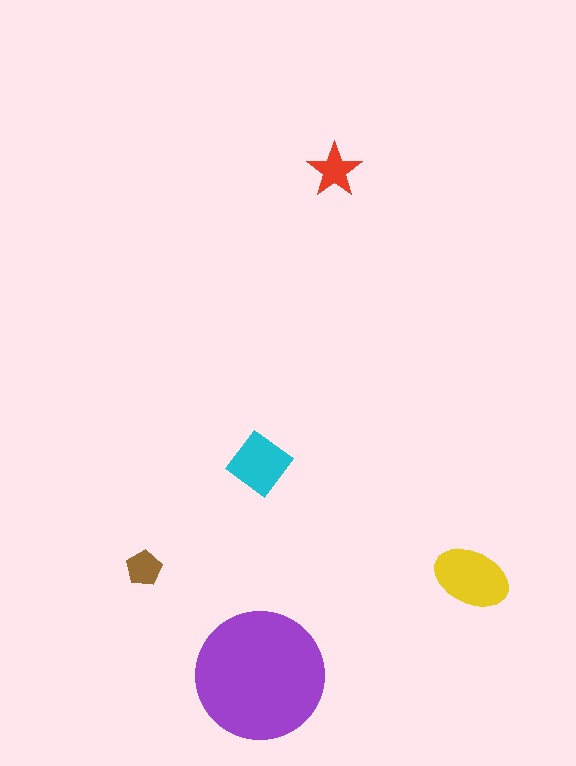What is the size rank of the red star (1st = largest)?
4th.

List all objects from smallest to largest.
The brown pentagon, the red star, the cyan diamond, the yellow ellipse, the purple circle.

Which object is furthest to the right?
The yellow ellipse is rightmost.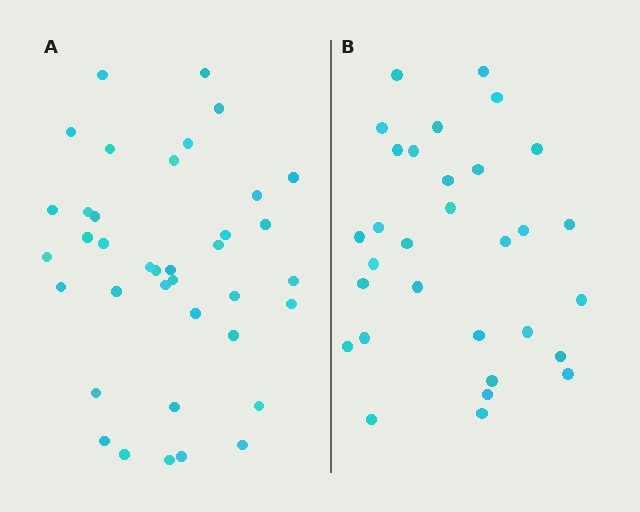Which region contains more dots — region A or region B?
Region A (the left region) has more dots.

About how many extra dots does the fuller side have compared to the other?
Region A has roughly 8 or so more dots than region B.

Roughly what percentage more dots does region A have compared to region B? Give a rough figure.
About 25% more.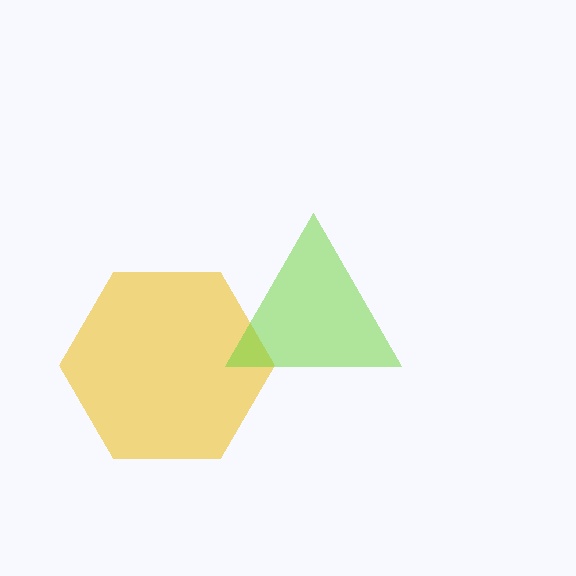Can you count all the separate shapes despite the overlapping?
Yes, there are 2 separate shapes.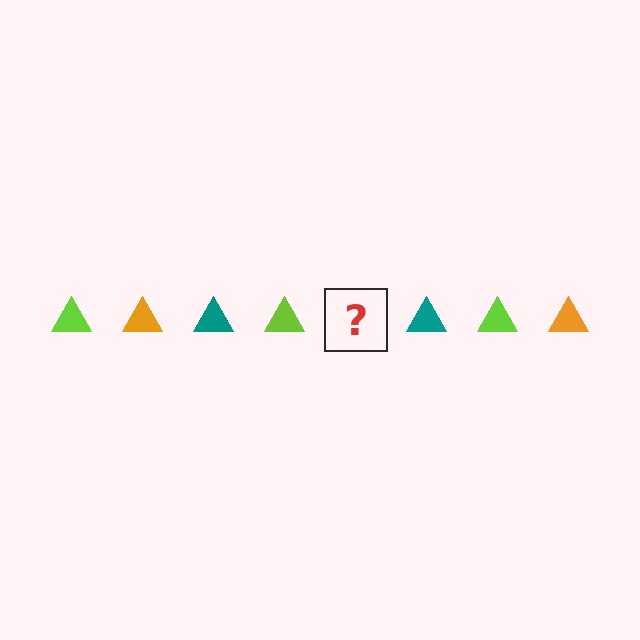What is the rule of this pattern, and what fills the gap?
The rule is that the pattern cycles through lime, orange, teal triangles. The gap should be filled with an orange triangle.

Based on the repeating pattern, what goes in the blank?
The blank should be an orange triangle.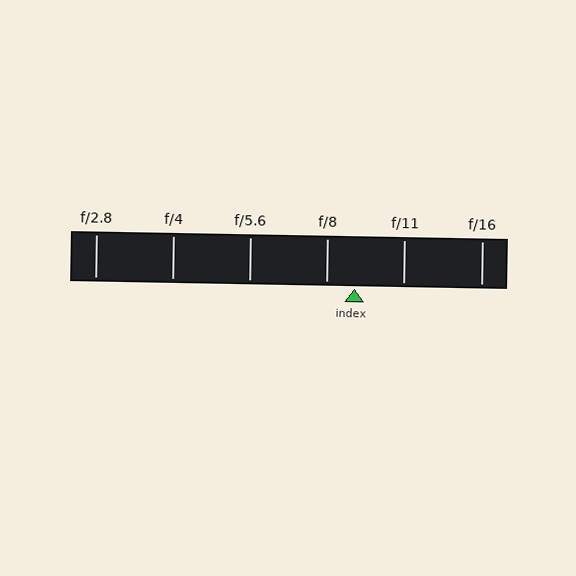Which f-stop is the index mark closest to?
The index mark is closest to f/8.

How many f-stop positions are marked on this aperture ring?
There are 6 f-stop positions marked.